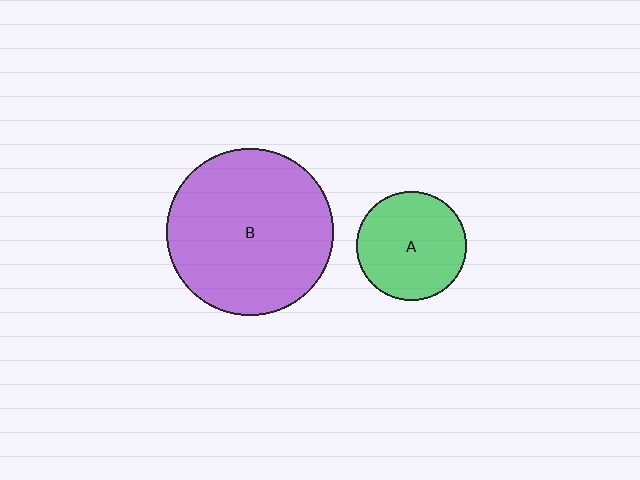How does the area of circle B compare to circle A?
Approximately 2.3 times.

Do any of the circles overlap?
No, none of the circles overlap.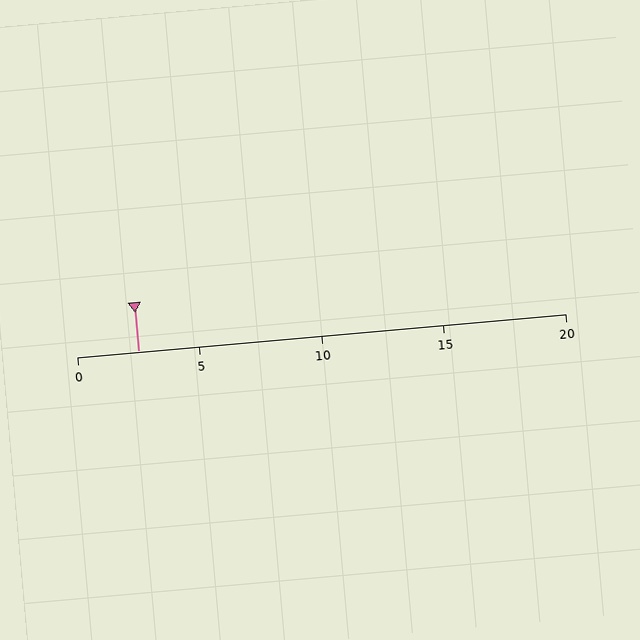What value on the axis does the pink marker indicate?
The marker indicates approximately 2.5.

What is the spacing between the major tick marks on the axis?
The major ticks are spaced 5 apart.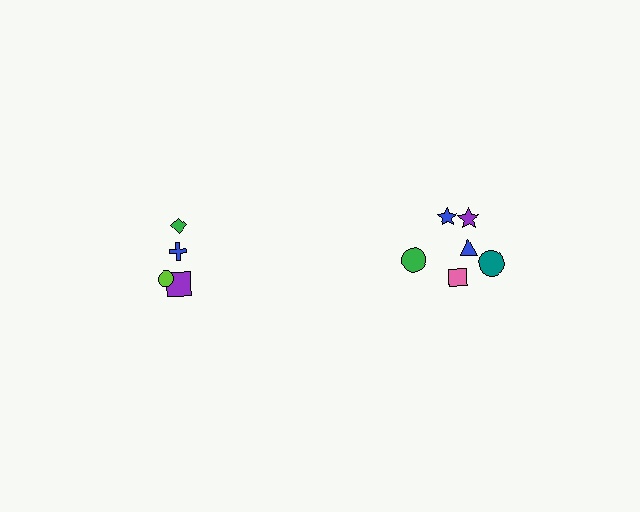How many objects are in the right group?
There are 6 objects.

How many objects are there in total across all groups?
There are 10 objects.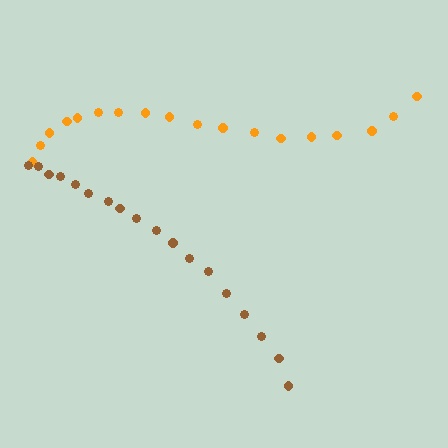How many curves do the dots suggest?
There are 2 distinct paths.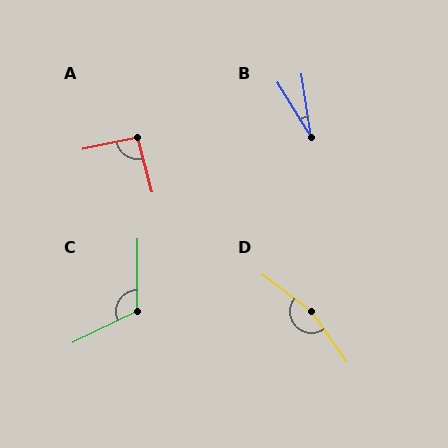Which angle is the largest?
D, at approximately 162 degrees.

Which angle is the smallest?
B, at approximately 23 degrees.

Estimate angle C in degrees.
Approximately 116 degrees.